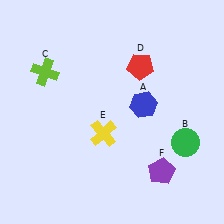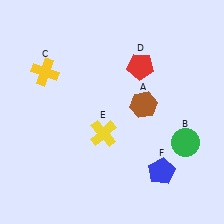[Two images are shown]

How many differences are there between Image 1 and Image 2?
There are 3 differences between the two images.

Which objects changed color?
A changed from blue to brown. C changed from lime to yellow. F changed from purple to blue.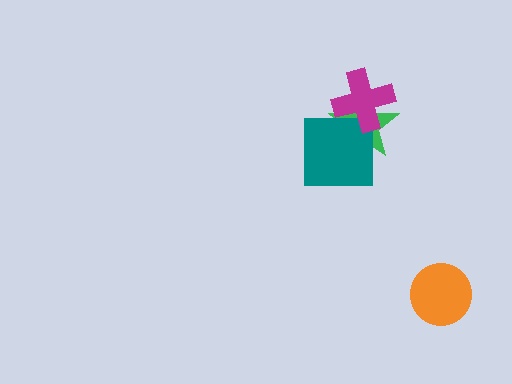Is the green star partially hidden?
Yes, it is partially covered by another shape.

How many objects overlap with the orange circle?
0 objects overlap with the orange circle.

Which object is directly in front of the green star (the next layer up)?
The teal square is directly in front of the green star.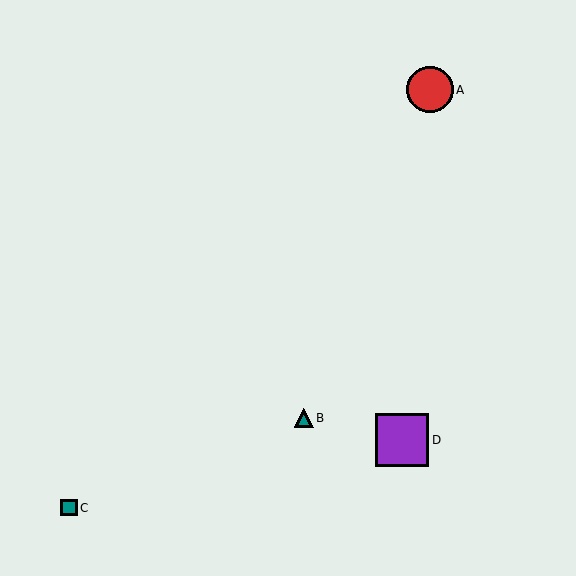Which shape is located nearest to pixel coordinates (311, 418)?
The teal triangle (labeled B) at (304, 418) is nearest to that location.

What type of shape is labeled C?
Shape C is a teal square.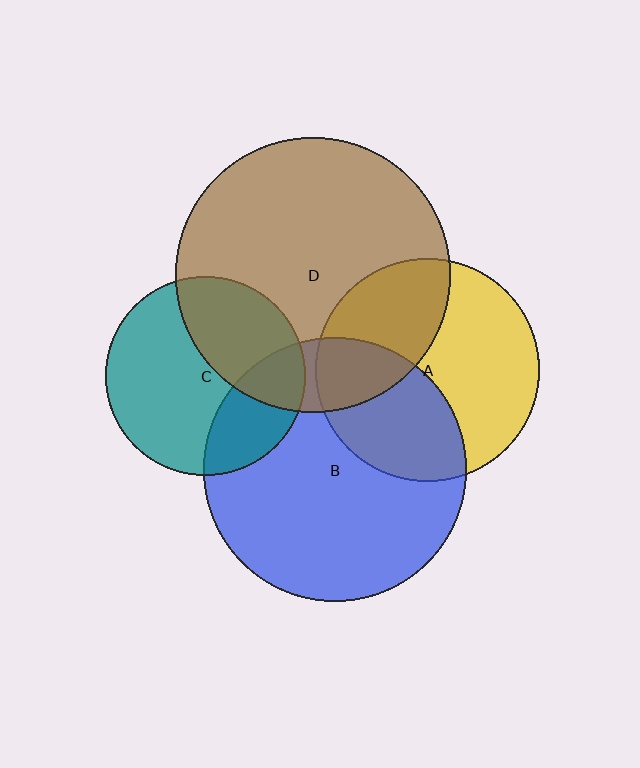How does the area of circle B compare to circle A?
Approximately 1.4 times.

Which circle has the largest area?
Circle D (brown).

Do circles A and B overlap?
Yes.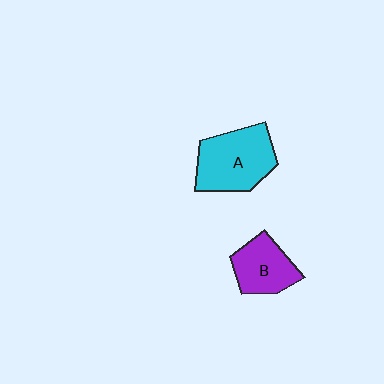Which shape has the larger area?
Shape A (cyan).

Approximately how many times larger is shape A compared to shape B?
Approximately 1.5 times.